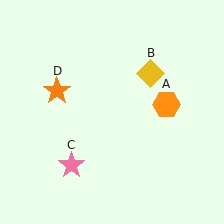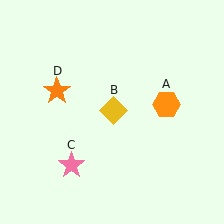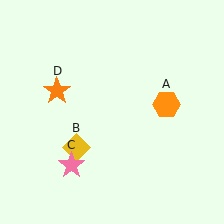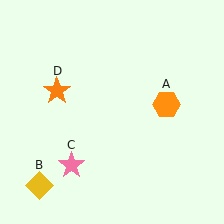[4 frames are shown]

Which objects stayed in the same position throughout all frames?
Orange hexagon (object A) and pink star (object C) and orange star (object D) remained stationary.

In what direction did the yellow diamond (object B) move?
The yellow diamond (object B) moved down and to the left.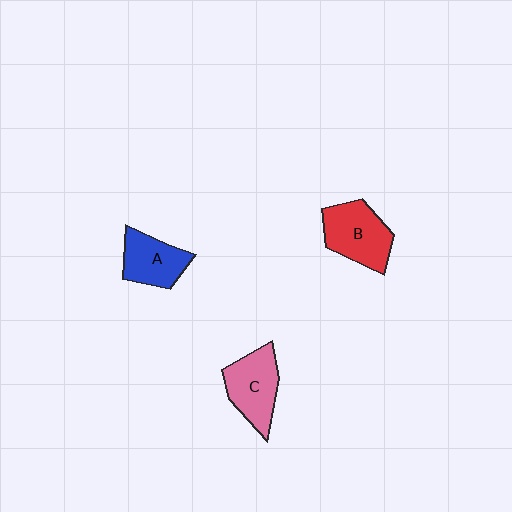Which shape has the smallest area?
Shape A (blue).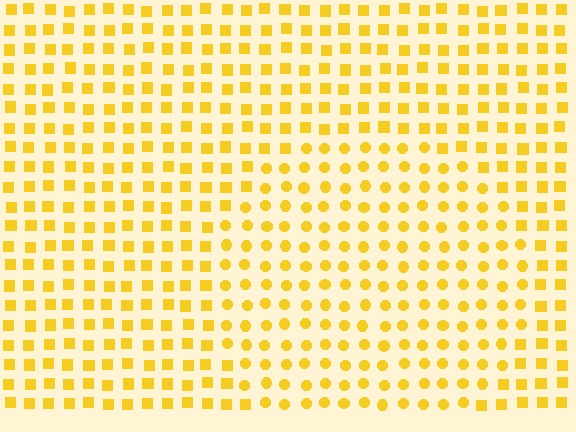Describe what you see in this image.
The image is filled with small yellow elements arranged in a uniform grid. A circle-shaped region contains circles, while the surrounding area contains squares. The boundary is defined purely by the change in element shape.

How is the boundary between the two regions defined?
The boundary is defined by a change in element shape: circles inside vs. squares outside. All elements share the same color and spacing.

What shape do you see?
I see a circle.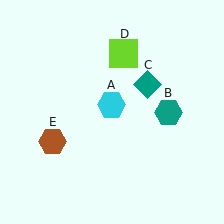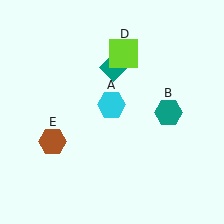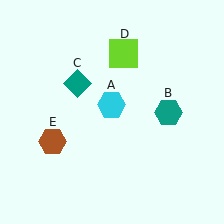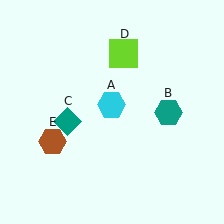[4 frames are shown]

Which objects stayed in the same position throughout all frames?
Cyan hexagon (object A) and teal hexagon (object B) and lime square (object D) and brown hexagon (object E) remained stationary.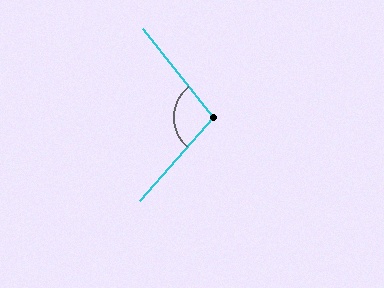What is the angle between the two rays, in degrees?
Approximately 100 degrees.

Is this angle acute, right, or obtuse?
It is obtuse.